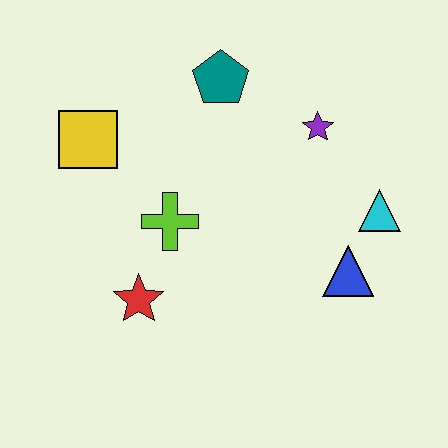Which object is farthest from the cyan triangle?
The yellow square is farthest from the cyan triangle.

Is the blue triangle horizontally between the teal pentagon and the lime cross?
No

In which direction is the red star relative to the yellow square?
The red star is below the yellow square.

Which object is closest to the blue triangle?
The cyan triangle is closest to the blue triangle.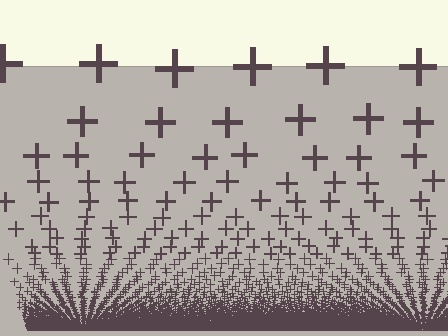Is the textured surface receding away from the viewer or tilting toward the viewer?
The surface appears to tilt toward the viewer. Texture elements get larger and sparser toward the top.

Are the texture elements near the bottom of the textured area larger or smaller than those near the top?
Smaller. The gradient is inverted — elements near the bottom are smaller and denser.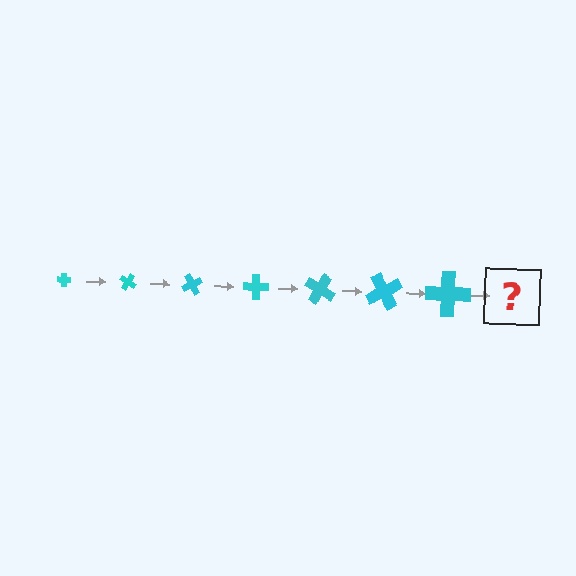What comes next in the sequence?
The next element should be a cross, larger than the previous one and rotated 210 degrees from the start.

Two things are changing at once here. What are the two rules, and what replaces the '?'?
The two rules are that the cross grows larger each step and it rotates 30 degrees each step. The '?' should be a cross, larger than the previous one and rotated 210 degrees from the start.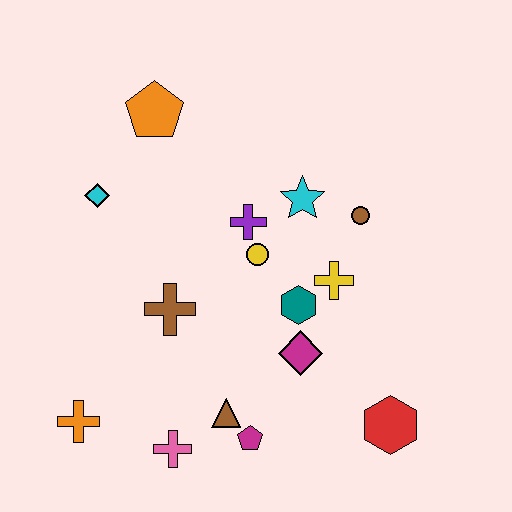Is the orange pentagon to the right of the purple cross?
No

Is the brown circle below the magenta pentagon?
No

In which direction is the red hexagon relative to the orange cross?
The red hexagon is to the right of the orange cross.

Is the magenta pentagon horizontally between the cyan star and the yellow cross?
No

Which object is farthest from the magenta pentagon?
The orange pentagon is farthest from the magenta pentagon.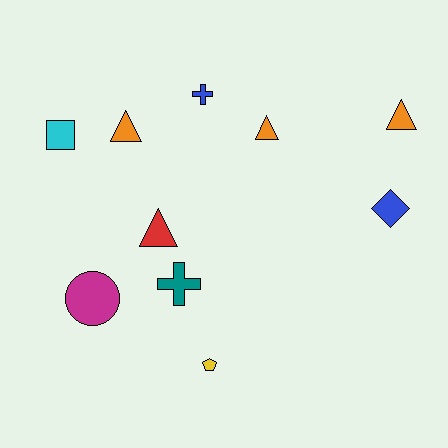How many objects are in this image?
There are 10 objects.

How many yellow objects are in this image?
There is 1 yellow object.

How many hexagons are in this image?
There are no hexagons.